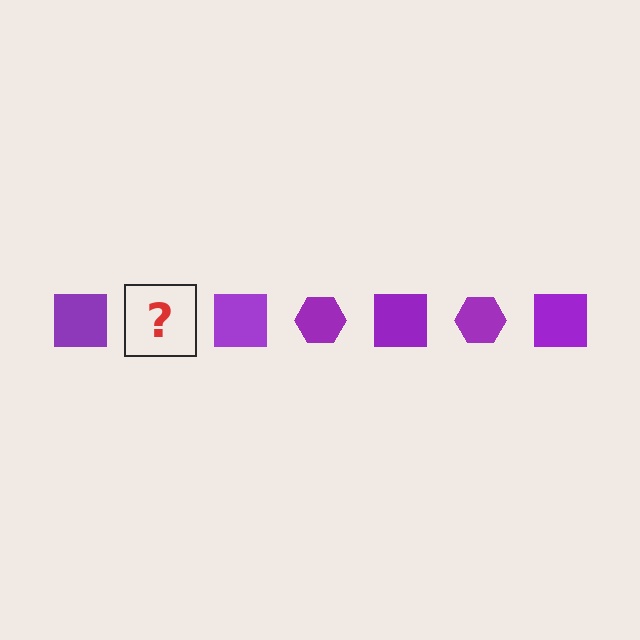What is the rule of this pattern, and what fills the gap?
The rule is that the pattern cycles through square, hexagon shapes in purple. The gap should be filled with a purple hexagon.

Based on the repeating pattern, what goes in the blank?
The blank should be a purple hexagon.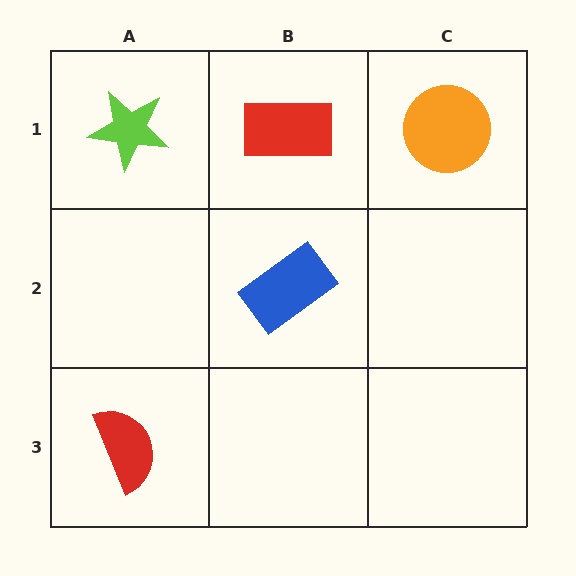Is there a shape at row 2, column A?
No, that cell is empty.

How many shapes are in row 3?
1 shape.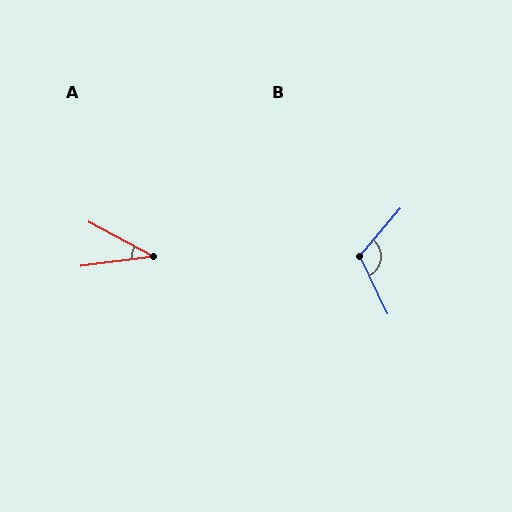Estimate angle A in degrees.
Approximately 36 degrees.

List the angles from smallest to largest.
A (36°), B (114°).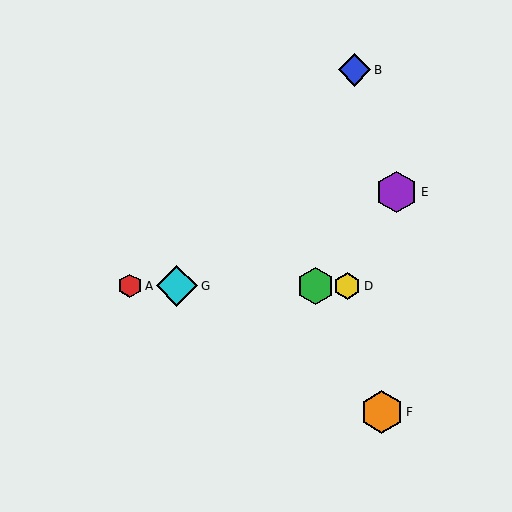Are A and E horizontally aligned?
No, A is at y≈286 and E is at y≈192.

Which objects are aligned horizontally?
Objects A, C, D, G are aligned horizontally.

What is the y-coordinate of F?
Object F is at y≈412.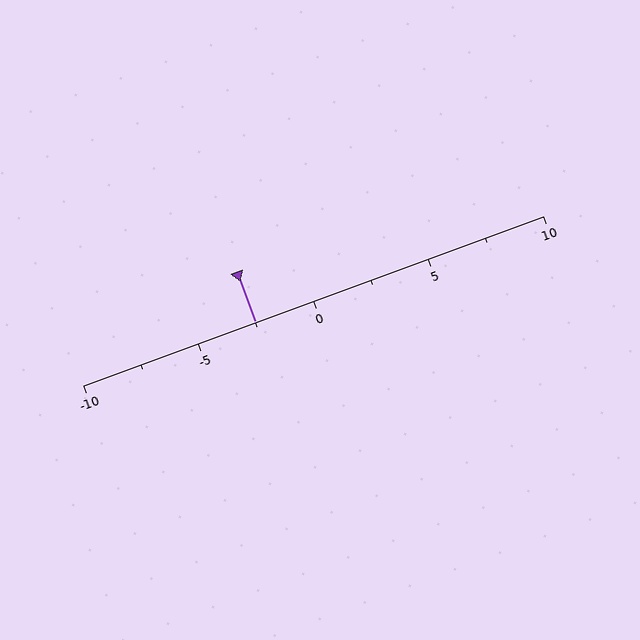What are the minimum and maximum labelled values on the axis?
The axis runs from -10 to 10.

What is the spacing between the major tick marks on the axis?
The major ticks are spaced 5 apart.